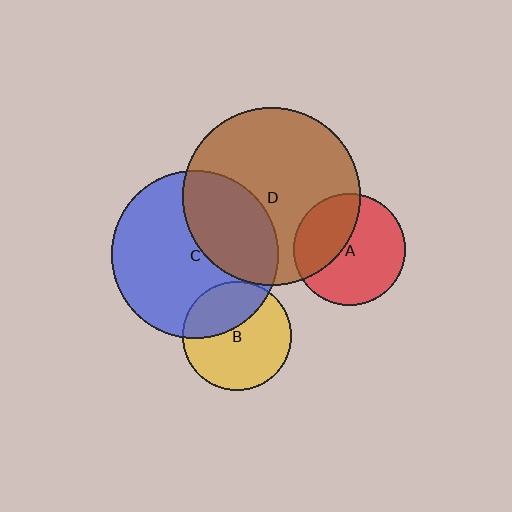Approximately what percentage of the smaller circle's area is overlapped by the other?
Approximately 35%.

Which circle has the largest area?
Circle D (brown).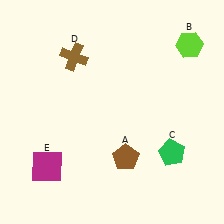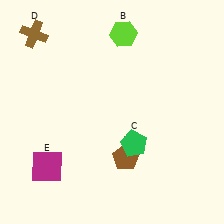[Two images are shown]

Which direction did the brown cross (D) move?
The brown cross (D) moved left.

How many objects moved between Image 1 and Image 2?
3 objects moved between the two images.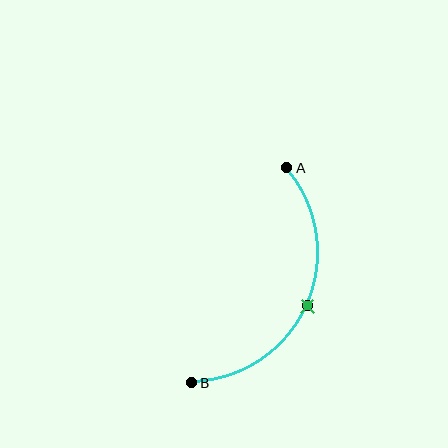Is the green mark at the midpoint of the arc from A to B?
Yes. The green mark lies on the arc at equal arc-length from both A and B — it is the arc midpoint.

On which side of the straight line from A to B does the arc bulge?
The arc bulges to the right of the straight line connecting A and B.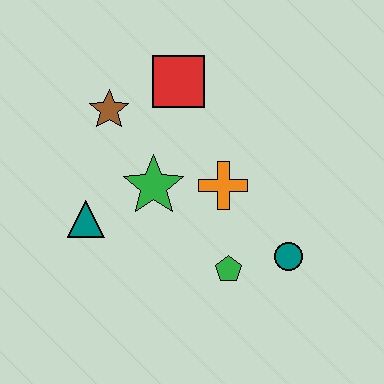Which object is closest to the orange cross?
The green star is closest to the orange cross.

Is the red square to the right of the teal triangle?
Yes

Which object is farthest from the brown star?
The teal circle is farthest from the brown star.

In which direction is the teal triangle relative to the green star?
The teal triangle is to the left of the green star.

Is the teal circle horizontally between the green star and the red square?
No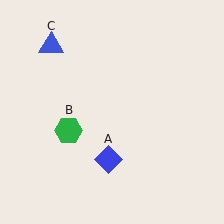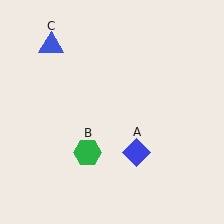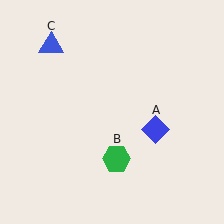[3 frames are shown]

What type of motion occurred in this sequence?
The blue diamond (object A), green hexagon (object B) rotated counterclockwise around the center of the scene.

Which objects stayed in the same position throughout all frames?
Blue triangle (object C) remained stationary.